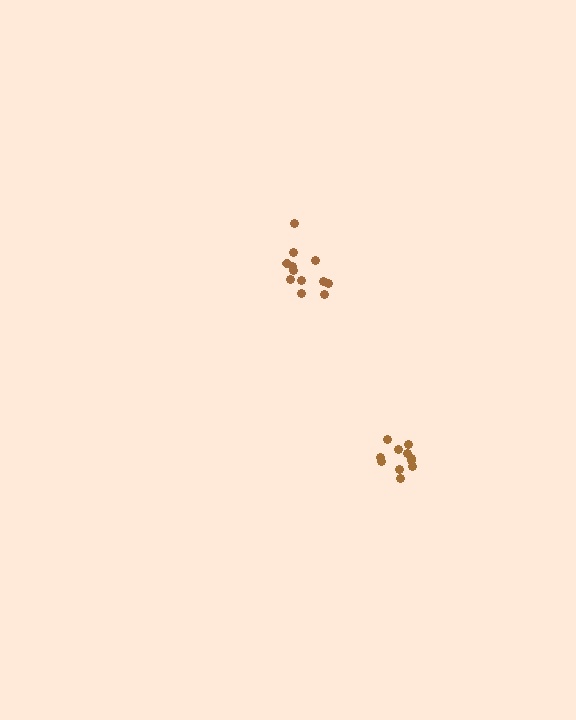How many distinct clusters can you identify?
There are 2 distinct clusters.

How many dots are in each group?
Group 1: 12 dots, Group 2: 11 dots (23 total).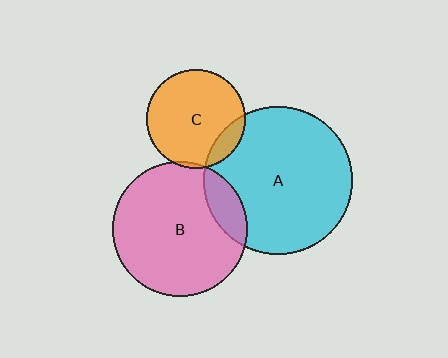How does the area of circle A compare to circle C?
Approximately 2.2 times.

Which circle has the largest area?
Circle A (cyan).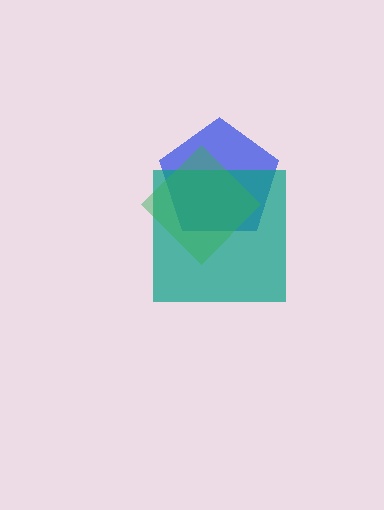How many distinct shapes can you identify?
There are 3 distinct shapes: a blue pentagon, a teal square, a green diamond.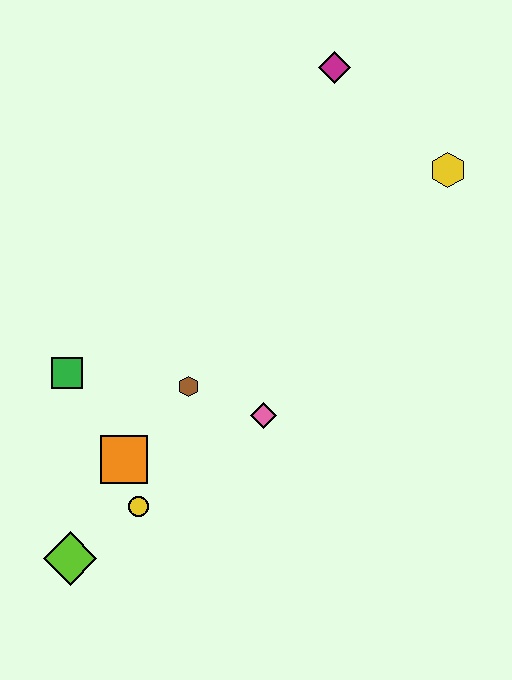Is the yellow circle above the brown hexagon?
No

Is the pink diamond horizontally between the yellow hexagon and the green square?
Yes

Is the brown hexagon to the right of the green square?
Yes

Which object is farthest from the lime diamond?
The magenta diamond is farthest from the lime diamond.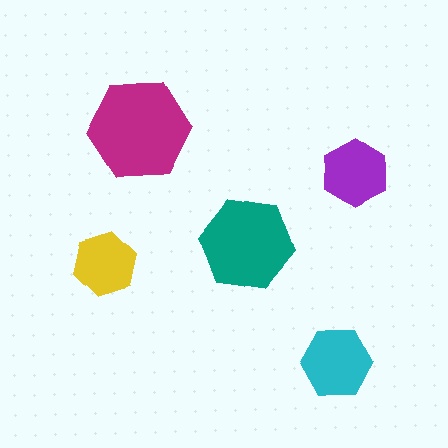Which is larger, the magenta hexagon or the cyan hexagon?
The magenta one.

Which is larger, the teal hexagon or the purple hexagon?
The teal one.